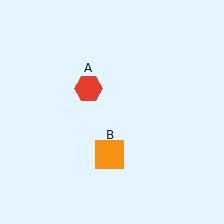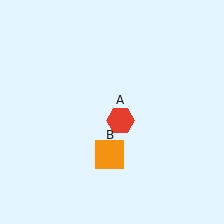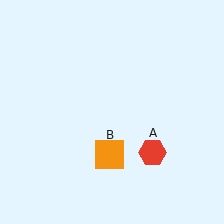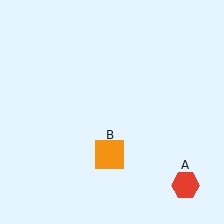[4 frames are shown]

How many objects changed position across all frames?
1 object changed position: red hexagon (object A).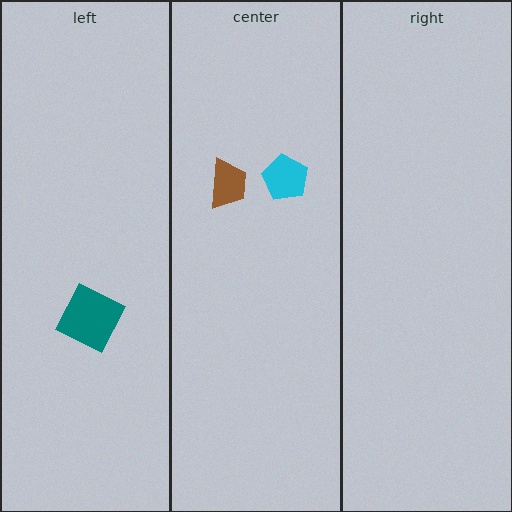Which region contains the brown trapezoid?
The center region.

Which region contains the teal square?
The left region.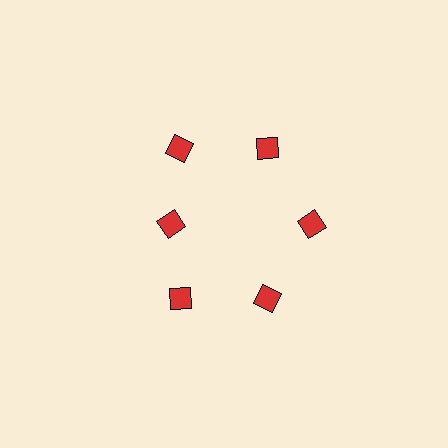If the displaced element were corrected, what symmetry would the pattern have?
It would have 6-fold rotational symmetry — the pattern would map onto itself every 60 degrees.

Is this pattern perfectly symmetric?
No. The 6 red diamonds are arranged in a ring, but one element near the 9 o'clock position is pulled inward toward the center, breaking the 6-fold rotational symmetry.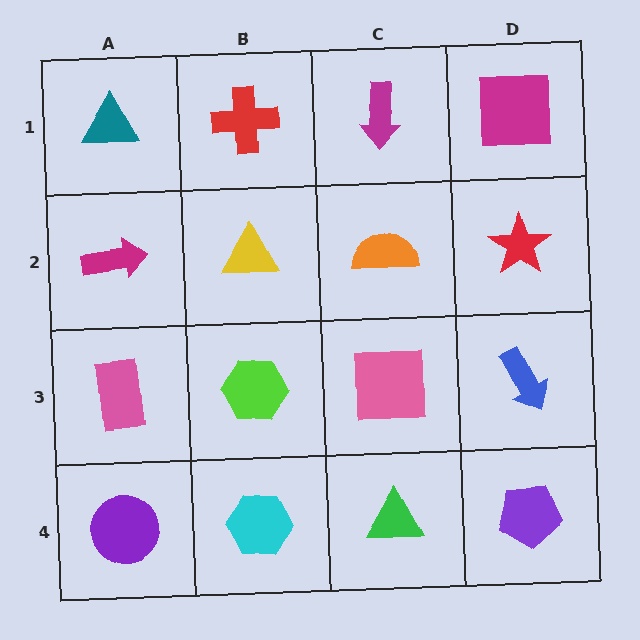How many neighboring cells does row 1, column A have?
2.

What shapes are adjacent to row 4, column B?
A lime hexagon (row 3, column B), a purple circle (row 4, column A), a green triangle (row 4, column C).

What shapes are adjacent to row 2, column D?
A magenta square (row 1, column D), a blue arrow (row 3, column D), an orange semicircle (row 2, column C).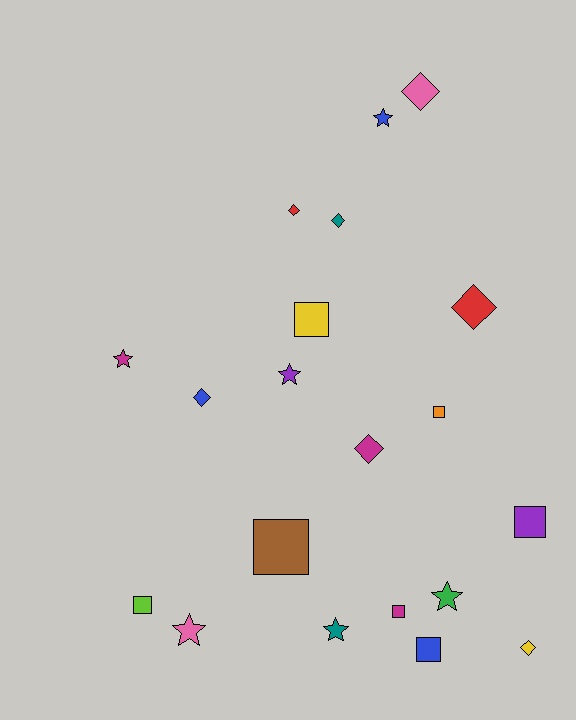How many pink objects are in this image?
There are 2 pink objects.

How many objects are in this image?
There are 20 objects.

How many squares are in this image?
There are 7 squares.